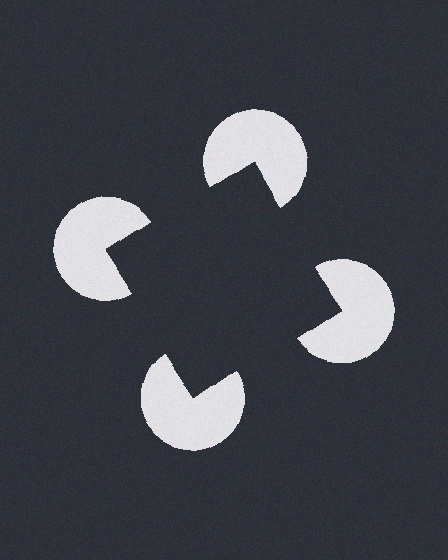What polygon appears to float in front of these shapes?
An illusory square — its edges are inferred from the aligned wedge cuts in the pac-man discs, not physically drawn.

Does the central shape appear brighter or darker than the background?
It typically appears slightly darker than the background, even though no actual brightness change is drawn.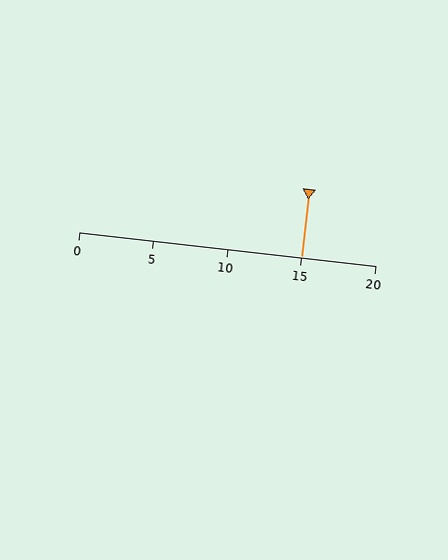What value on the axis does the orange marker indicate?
The marker indicates approximately 15.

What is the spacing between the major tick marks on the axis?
The major ticks are spaced 5 apart.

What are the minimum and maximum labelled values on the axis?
The axis runs from 0 to 20.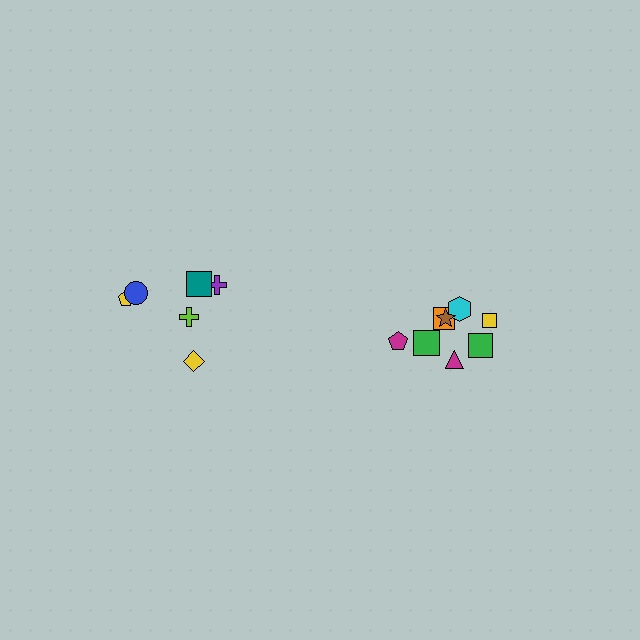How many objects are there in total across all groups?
There are 14 objects.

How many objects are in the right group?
There are 8 objects.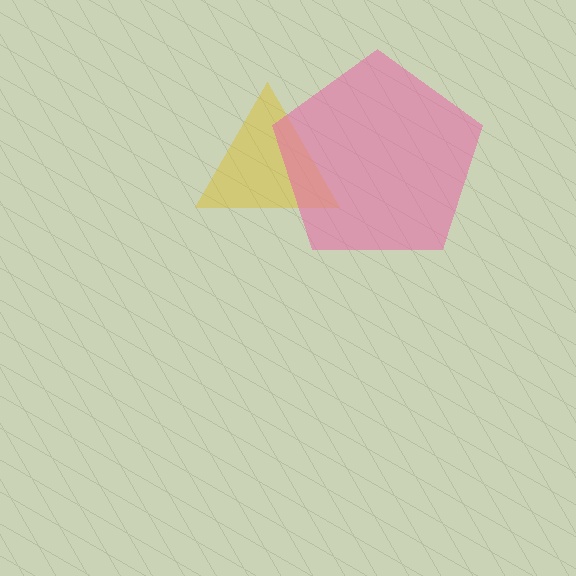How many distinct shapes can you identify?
There are 2 distinct shapes: a yellow triangle, a pink pentagon.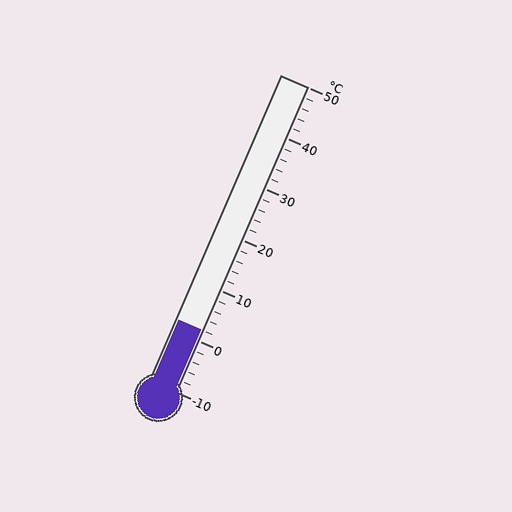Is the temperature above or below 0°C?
The temperature is above 0°C.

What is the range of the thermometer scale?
The thermometer scale ranges from -10°C to 50°C.